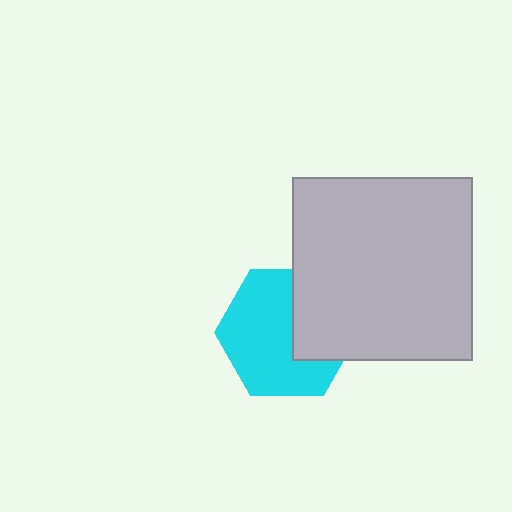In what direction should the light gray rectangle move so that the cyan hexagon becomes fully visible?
The light gray rectangle should move right. That is the shortest direction to clear the overlap and leave the cyan hexagon fully visible.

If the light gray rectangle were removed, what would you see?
You would see the complete cyan hexagon.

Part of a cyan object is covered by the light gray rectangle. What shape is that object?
It is a hexagon.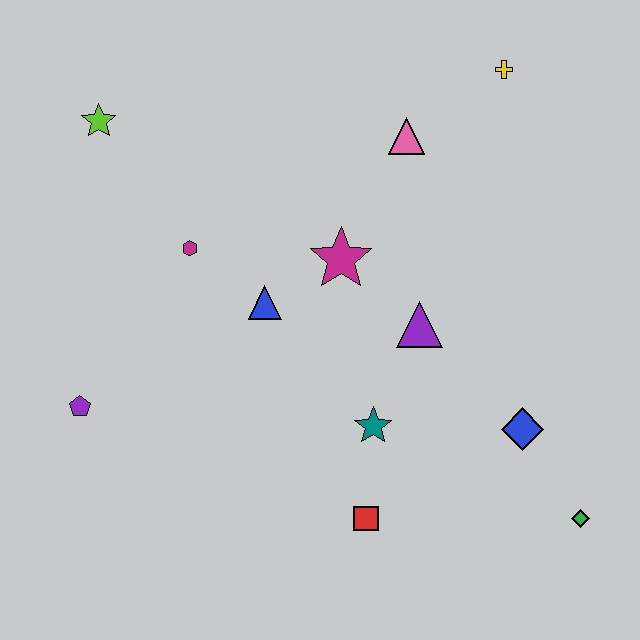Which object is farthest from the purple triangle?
The lime star is farthest from the purple triangle.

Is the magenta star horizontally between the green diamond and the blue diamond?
No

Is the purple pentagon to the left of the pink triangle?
Yes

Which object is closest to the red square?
The teal star is closest to the red square.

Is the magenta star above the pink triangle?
No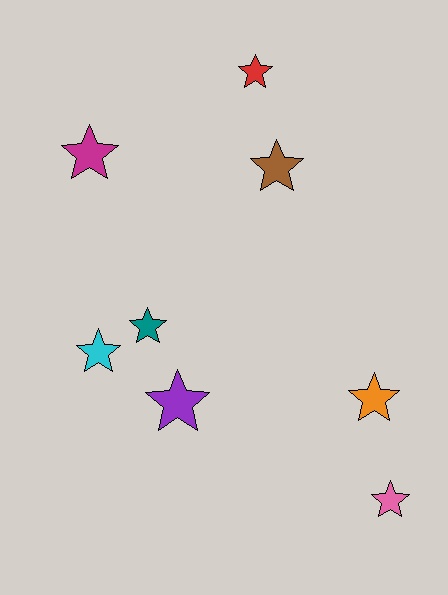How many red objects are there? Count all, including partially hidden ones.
There is 1 red object.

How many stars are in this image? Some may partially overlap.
There are 8 stars.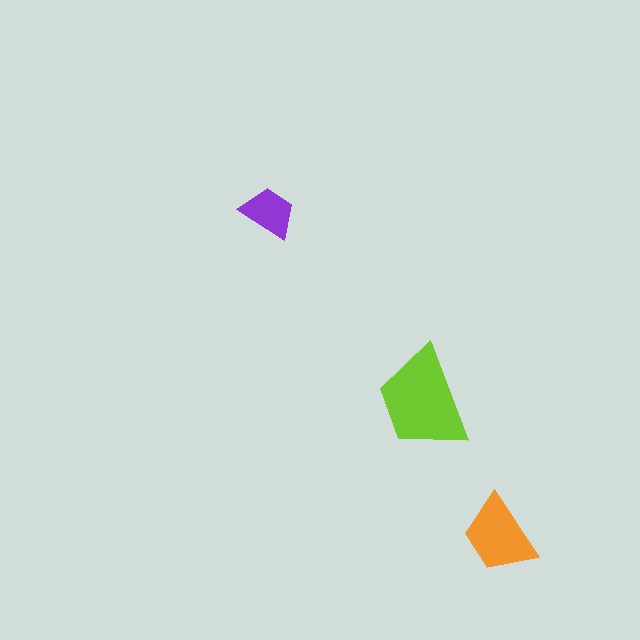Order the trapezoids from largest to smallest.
the lime one, the orange one, the purple one.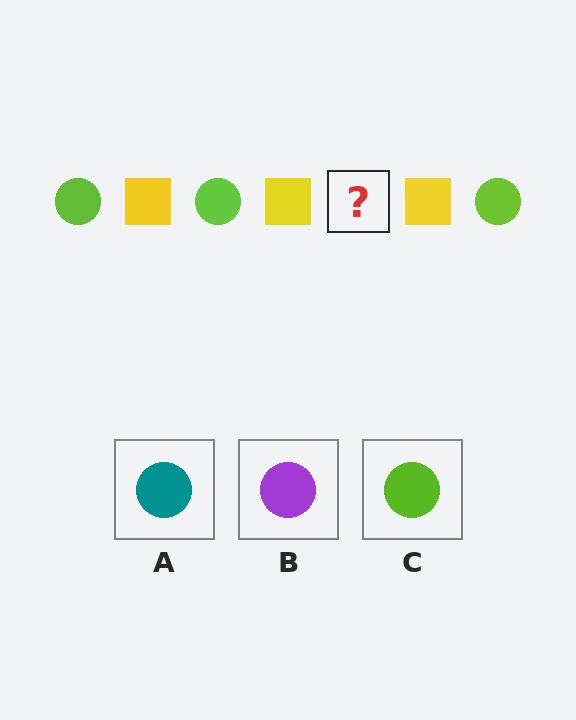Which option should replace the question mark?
Option C.